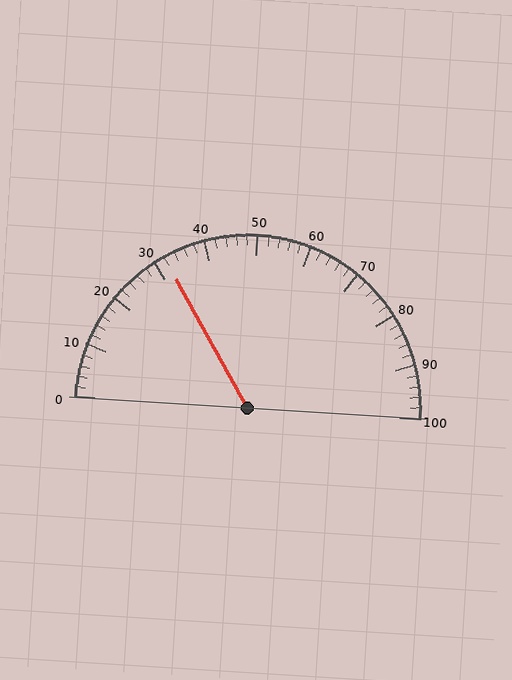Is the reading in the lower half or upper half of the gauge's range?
The reading is in the lower half of the range (0 to 100).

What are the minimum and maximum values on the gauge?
The gauge ranges from 0 to 100.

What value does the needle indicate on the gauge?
The needle indicates approximately 32.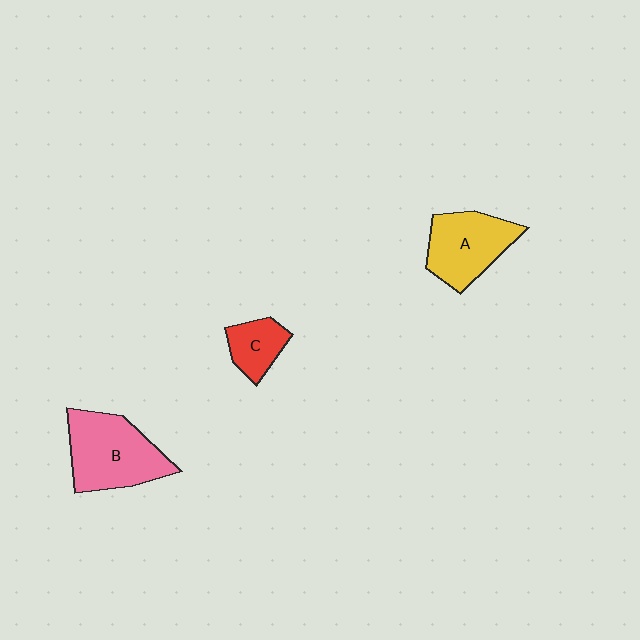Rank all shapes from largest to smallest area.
From largest to smallest: B (pink), A (yellow), C (red).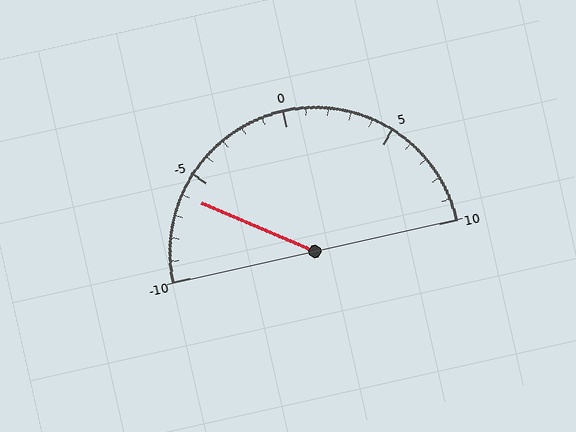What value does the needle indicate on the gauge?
The needle indicates approximately -6.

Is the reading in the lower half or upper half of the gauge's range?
The reading is in the lower half of the range (-10 to 10).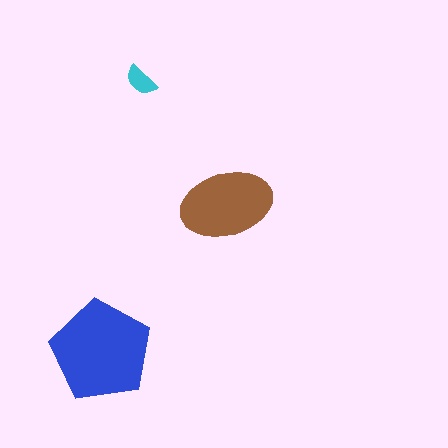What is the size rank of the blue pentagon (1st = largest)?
1st.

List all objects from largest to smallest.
The blue pentagon, the brown ellipse, the cyan semicircle.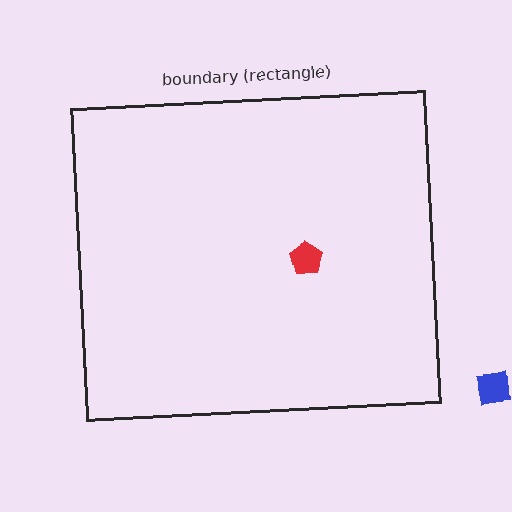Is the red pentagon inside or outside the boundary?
Inside.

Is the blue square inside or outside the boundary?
Outside.